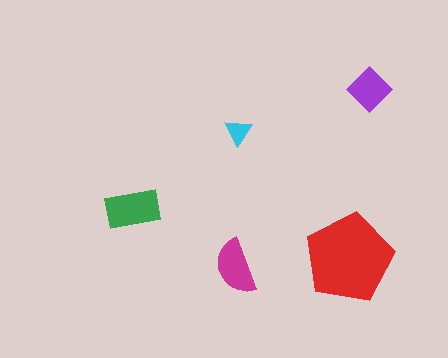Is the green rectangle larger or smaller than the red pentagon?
Smaller.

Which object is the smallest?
The cyan triangle.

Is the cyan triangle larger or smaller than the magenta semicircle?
Smaller.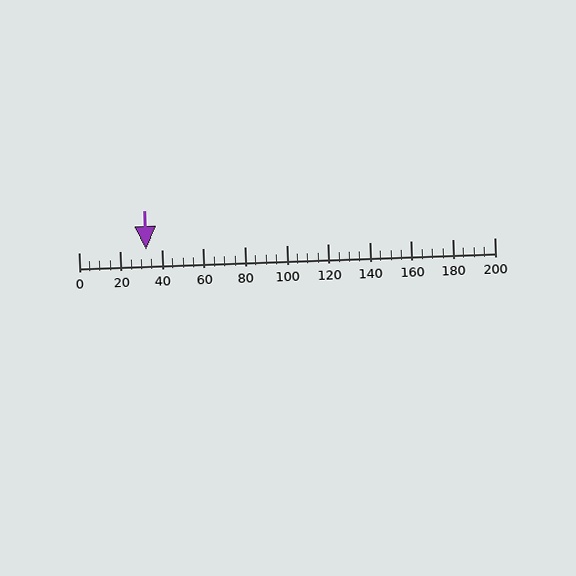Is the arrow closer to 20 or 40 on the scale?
The arrow is closer to 40.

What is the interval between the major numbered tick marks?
The major tick marks are spaced 20 units apart.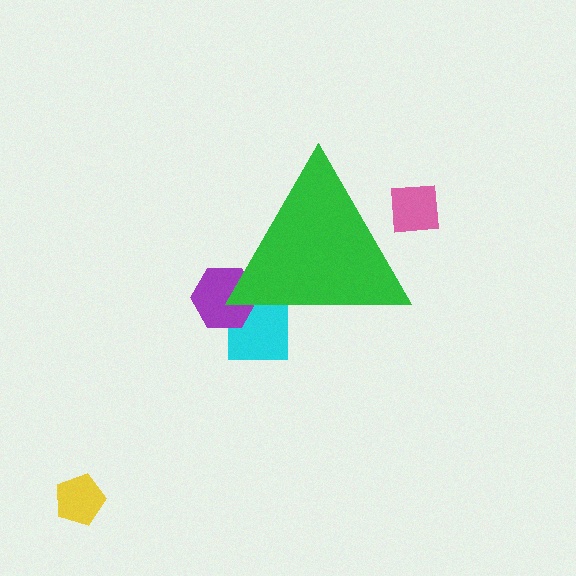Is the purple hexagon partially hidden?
Yes, the purple hexagon is partially hidden behind the green triangle.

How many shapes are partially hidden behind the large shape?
3 shapes are partially hidden.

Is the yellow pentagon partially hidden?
No, the yellow pentagon is fully visible.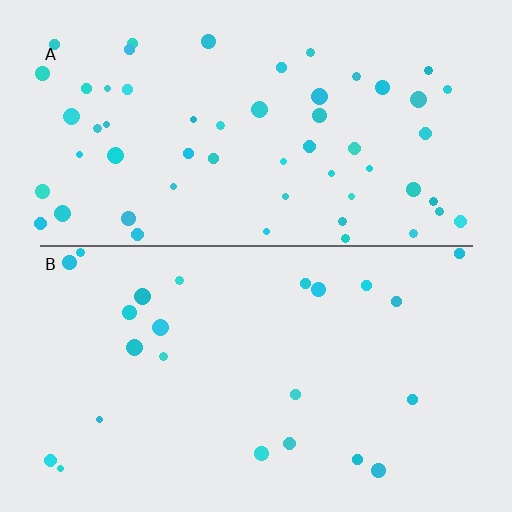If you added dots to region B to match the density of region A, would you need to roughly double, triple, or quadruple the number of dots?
Approximately double.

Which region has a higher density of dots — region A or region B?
A (the top).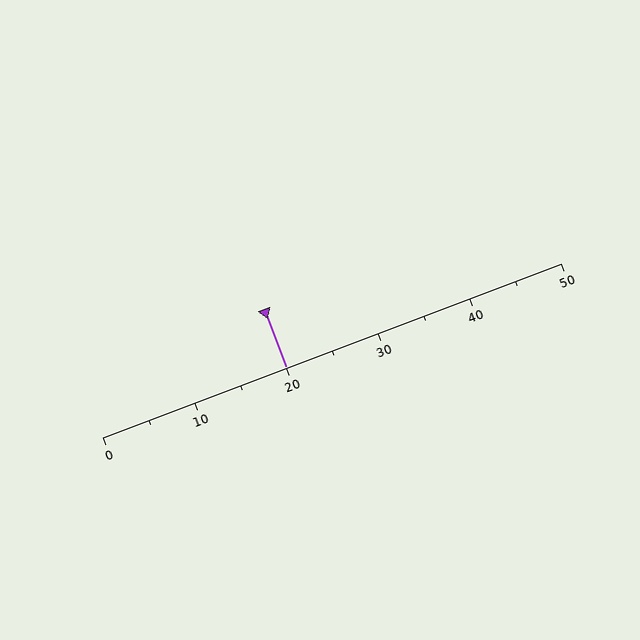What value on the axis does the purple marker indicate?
The marker indicates approximately 20.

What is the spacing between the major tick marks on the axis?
The major ticks are spaced 10 apart.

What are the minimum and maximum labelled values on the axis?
The axis runs from 0 to 50.